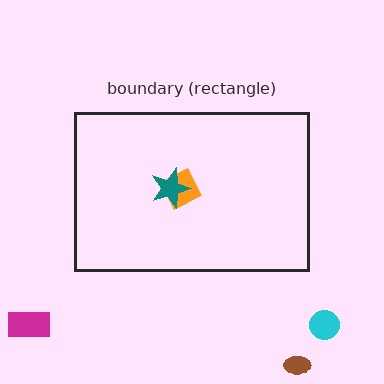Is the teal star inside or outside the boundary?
Inside.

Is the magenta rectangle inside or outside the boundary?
Outside.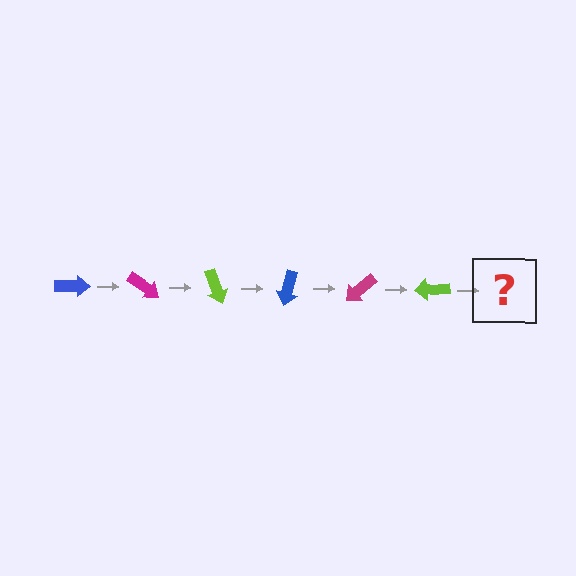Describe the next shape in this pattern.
It should be a blue arrow, rotated 210 degrees from the start.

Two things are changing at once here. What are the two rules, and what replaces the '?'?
The two rules are that it rotates 35 degrees each step and the color cycles through blue, magenta, and lime. The '?' should be a blue arrow, rotated 210 degrees from the start.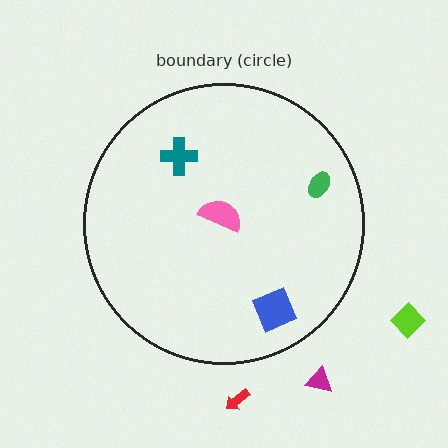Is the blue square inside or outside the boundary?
Inside.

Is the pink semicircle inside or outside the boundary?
Inside.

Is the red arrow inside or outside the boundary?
Outside.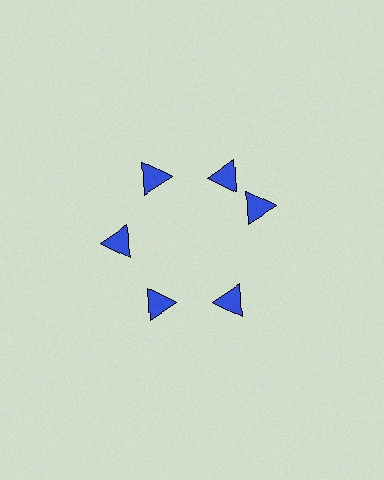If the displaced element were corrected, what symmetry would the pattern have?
It would have 6-fold rotational symmetry — the pattern would map onto itself every 60 degrees.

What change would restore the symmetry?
The symmetry would be restored by rotating it back into even spacing with its neighbors so that all 6 triangles sit at equal angles and equal distance from the center.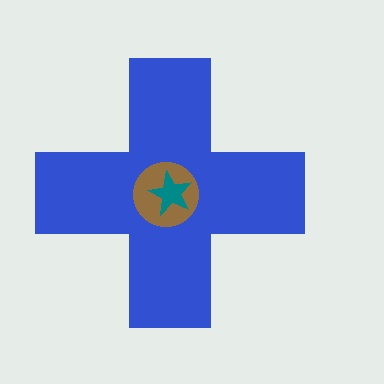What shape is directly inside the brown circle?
The teal star.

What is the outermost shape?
The blue cross.